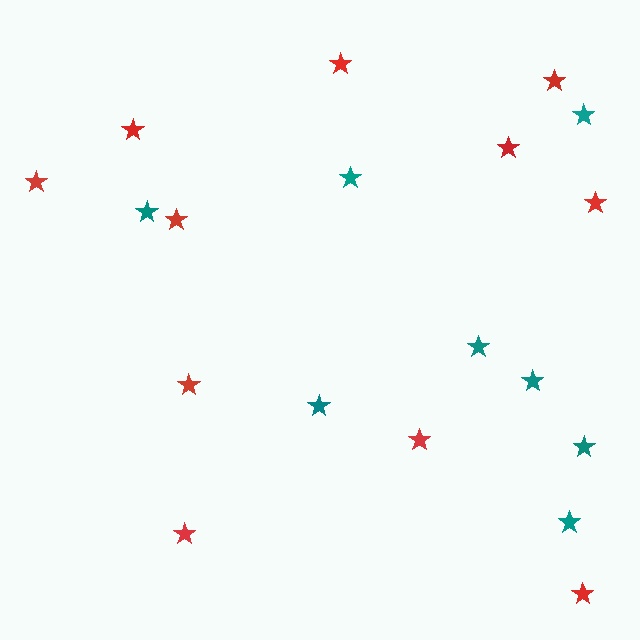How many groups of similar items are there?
There are 2 groups: one group of red stars (11) and one group of teal stars (8).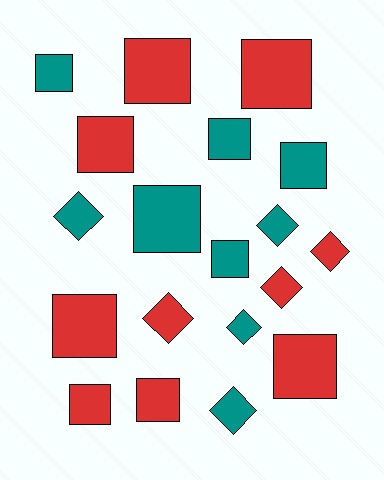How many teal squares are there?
There are 5 teal squares.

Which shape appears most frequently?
Square, with 12 objects.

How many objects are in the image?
There are 19 objects.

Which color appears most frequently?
Red, with 10 objects.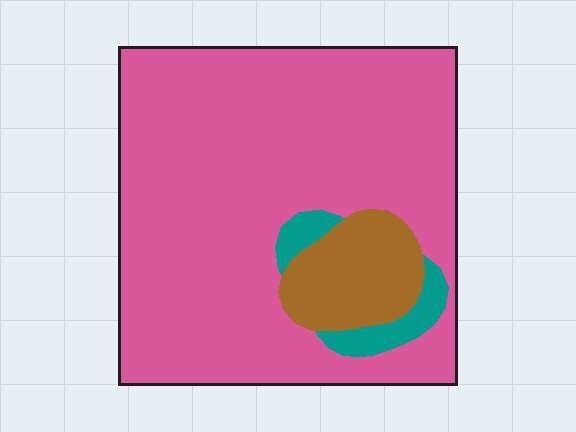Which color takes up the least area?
Teal, at roughly 5%.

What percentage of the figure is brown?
Brown covers 12% of the figure.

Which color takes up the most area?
Pink, at roughly 85%.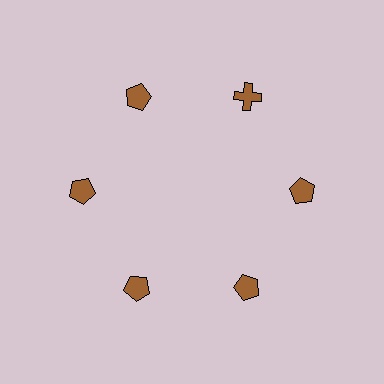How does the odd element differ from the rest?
It has a different shape: cross instead of pentagon.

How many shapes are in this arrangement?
There are 6 shapes arranged in a ring pattern.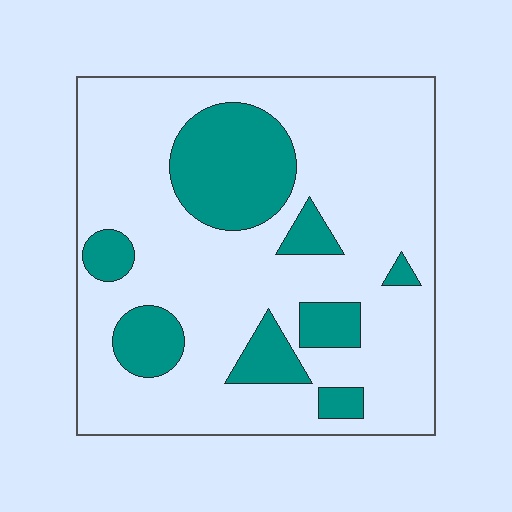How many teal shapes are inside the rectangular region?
8.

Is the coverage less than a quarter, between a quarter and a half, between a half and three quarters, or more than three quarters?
Less than a quarter.